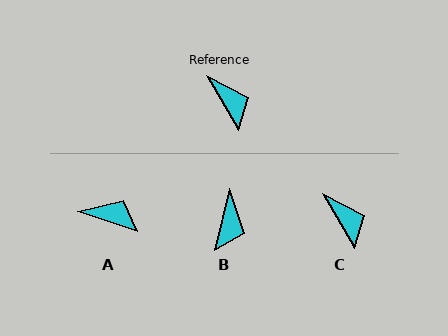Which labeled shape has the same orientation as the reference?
C.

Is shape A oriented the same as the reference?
No, it is off by about 41 degrees.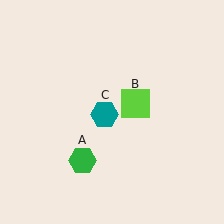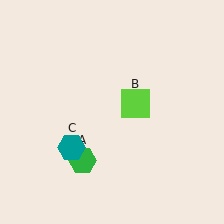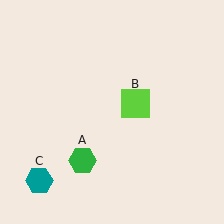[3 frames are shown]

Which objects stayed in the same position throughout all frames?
Green hexagon (object A) and lime square (object B) remained stationary.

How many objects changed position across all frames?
1 object changed position: teal hexagon (object C).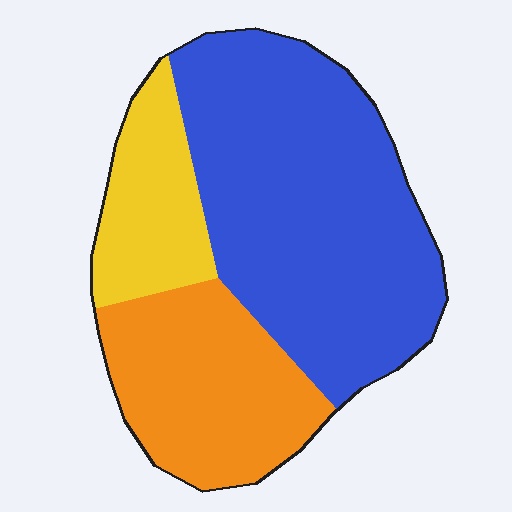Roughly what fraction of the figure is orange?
Orange covers around 30% of the figure.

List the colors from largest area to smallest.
From largest to smallest: blue, orange, yellow.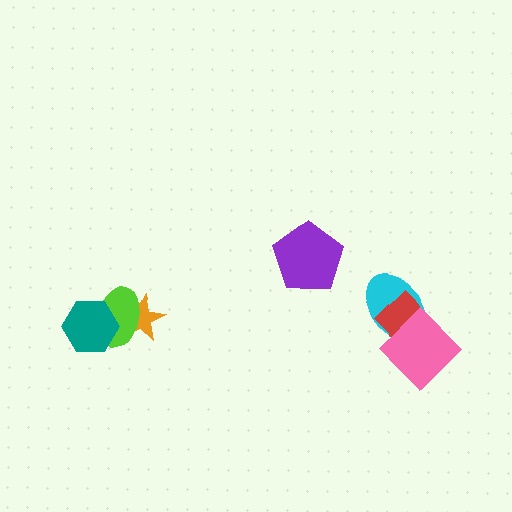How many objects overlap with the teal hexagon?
1 object overlaps with the teal hexagon.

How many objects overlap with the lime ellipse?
2 objects overlap with the lime ellipse.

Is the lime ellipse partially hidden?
Yes, it is partially covered by another shape.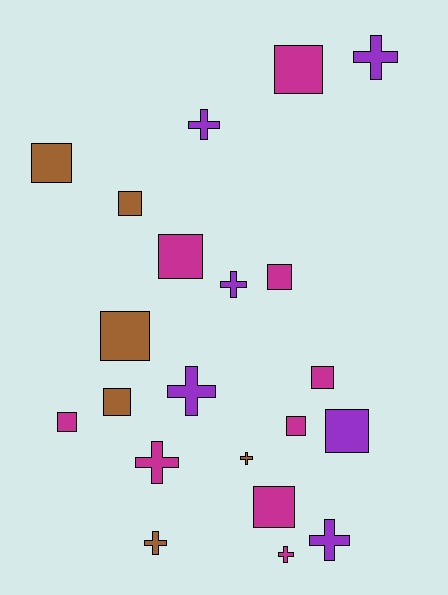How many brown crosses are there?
There are 2 brown crosses.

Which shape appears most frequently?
Square, with 12 objects.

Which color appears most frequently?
Magenta, with 9 objects.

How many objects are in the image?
There are 21 objects.